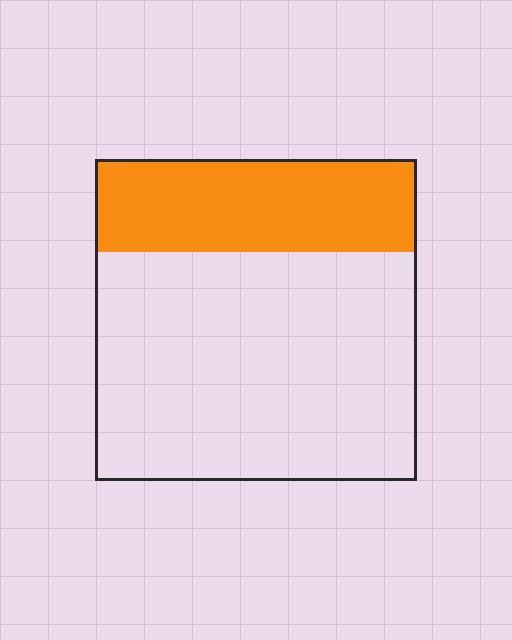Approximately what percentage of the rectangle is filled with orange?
Approximately 30%.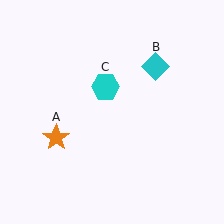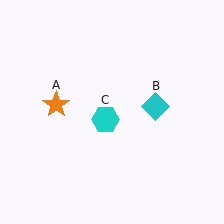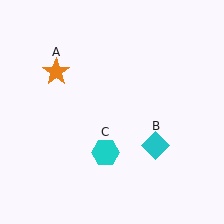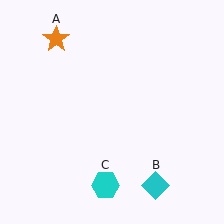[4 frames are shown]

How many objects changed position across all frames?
3 objects changed position: orange star (object A), cyan diamond (object B), cyan hexagon (object C).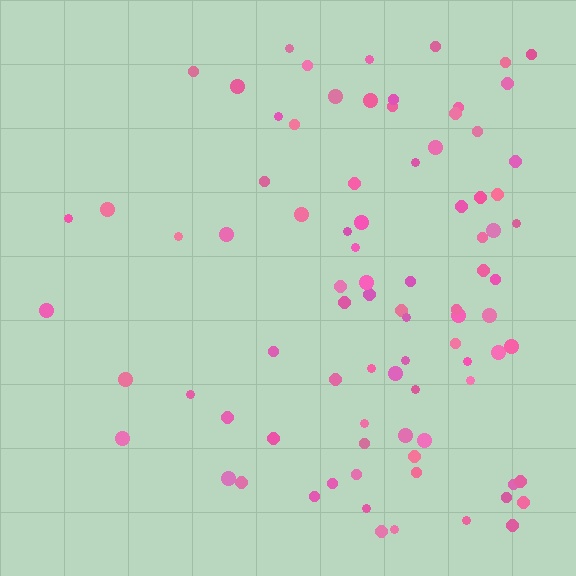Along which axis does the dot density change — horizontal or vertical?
Horizontal.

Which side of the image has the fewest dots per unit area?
The left.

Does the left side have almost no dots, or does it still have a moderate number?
Still a moderate number, just noticeably fewer than the right.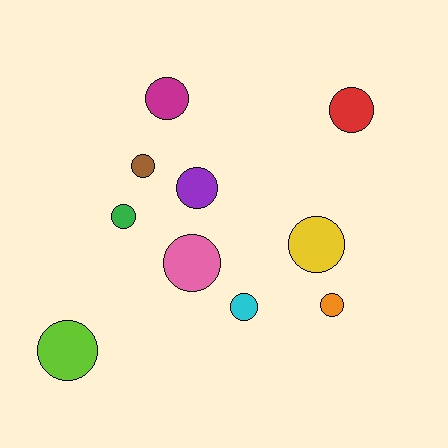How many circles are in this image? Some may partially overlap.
There are 10 circles.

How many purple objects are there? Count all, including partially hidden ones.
There is 1 purple object.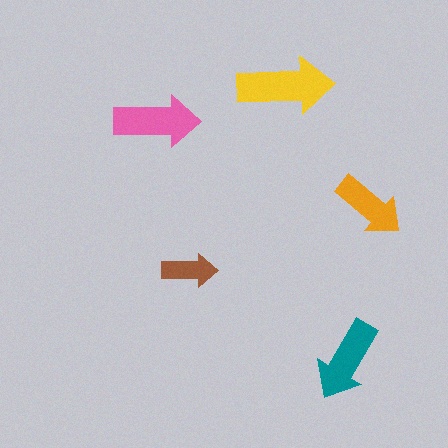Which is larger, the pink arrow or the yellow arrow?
The yellow one.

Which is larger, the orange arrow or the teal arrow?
The teal one.